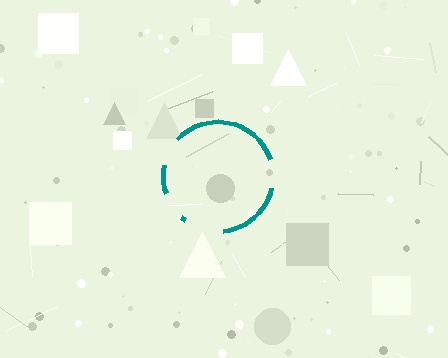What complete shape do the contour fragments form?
The contour fragments form a circle.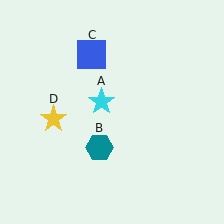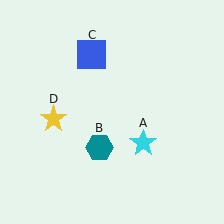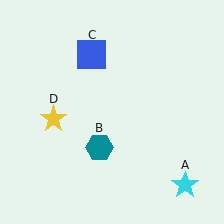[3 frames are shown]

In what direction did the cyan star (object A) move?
The cyan star (object A) moved down and to the right.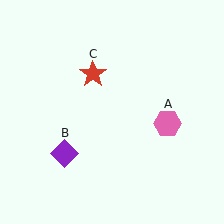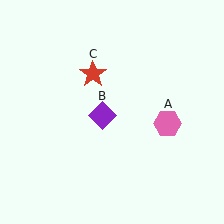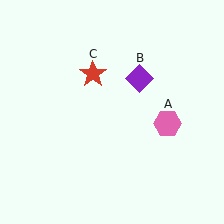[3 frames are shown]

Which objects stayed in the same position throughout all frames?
Pink hexagon (object A) and red star (object C) remained stationary.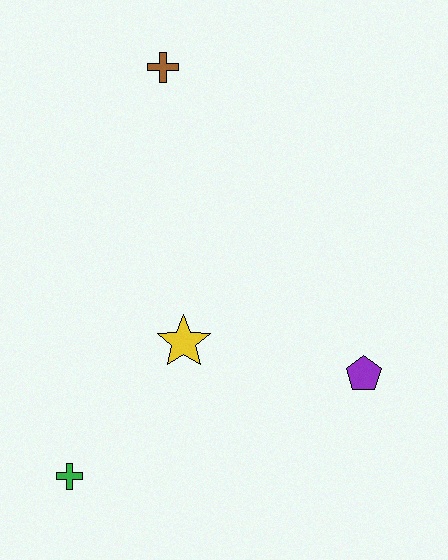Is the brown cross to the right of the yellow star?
No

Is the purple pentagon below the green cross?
No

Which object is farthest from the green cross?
The brown cross is farthest from the green cross.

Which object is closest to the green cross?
The yellow star is closest to the green cross.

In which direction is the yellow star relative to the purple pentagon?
The yellow star is to the left of the purple pentagon.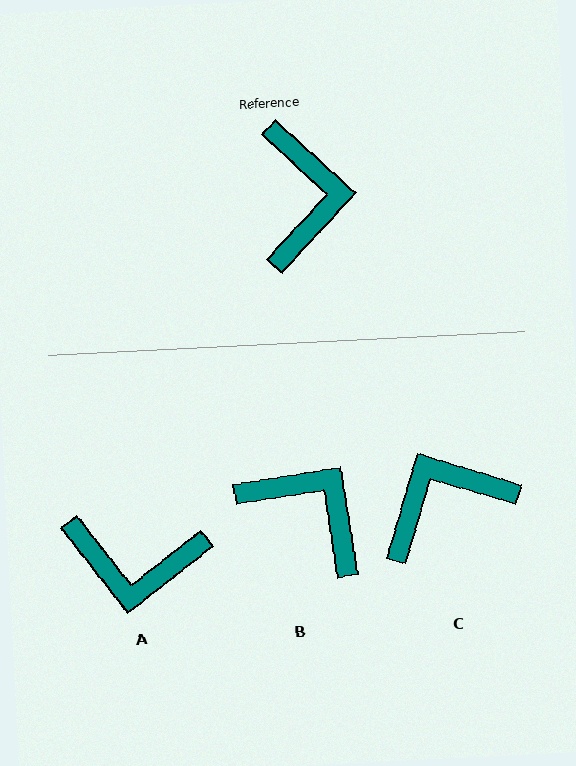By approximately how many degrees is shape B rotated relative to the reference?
Approximately 51 degrees counter-clockwise.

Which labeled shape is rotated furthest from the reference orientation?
C, about 116 degrees away.